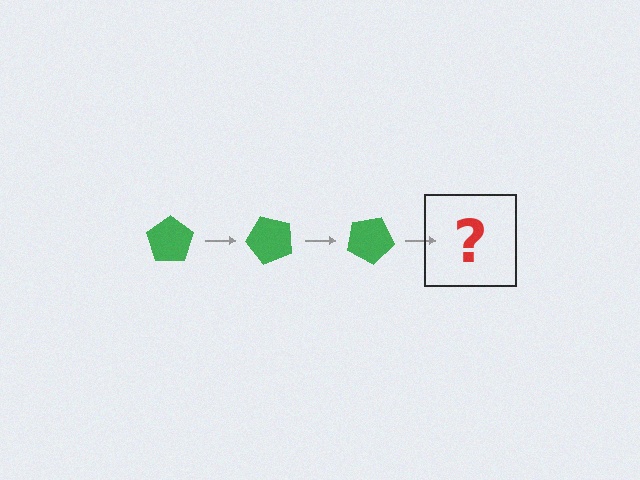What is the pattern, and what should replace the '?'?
The pattern is that the pentagon rotates 50 degrees each step. The '?' should be a green pentagon rotated 150 degrees.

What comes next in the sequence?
The next element should be a green pentagon rotated 150 degrees.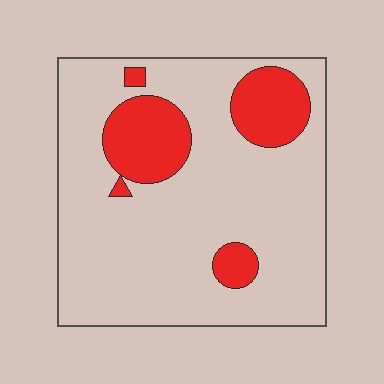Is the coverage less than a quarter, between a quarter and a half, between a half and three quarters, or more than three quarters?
Less than a quarter.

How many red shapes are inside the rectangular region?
5.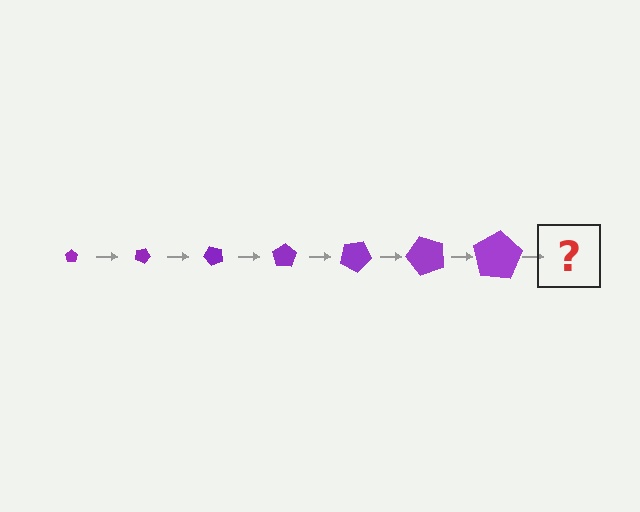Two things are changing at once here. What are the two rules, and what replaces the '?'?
The two rules are that the pentagon grows larger each step and it rotates 25 degrees each step. The '?' should be a pentagon, larger than the previous one and rotated 175 degrees from the start.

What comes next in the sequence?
The next element should be a pentagon, larger than the previous one and rotated 175 degrees from the start.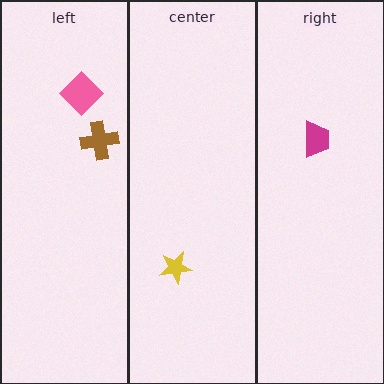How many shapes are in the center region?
1.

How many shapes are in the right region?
1.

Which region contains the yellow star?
The center region.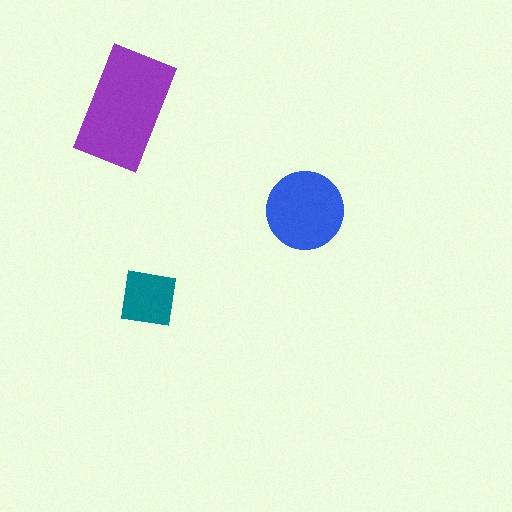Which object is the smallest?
The teal square.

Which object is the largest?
The purple rectangle.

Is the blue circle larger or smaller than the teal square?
Larger.